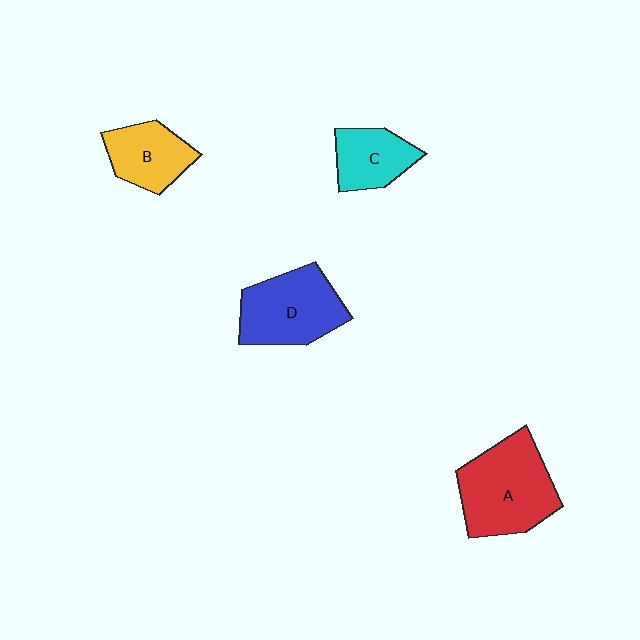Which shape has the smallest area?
Shape C (cyan).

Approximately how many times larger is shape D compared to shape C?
Approximately 1.5 times.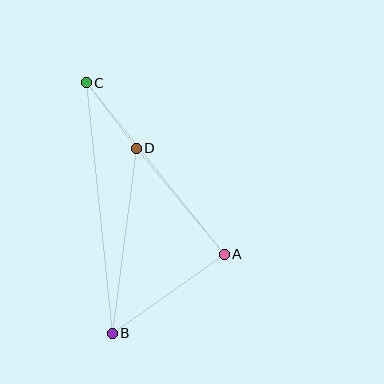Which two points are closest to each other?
Points C and D are closest to each other.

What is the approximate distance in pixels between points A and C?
The distance between A and C is approximately 220 pixels.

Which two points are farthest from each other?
Points B and C are farthest from each other.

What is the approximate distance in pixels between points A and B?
The distance between A and B is approximately 137 pixels.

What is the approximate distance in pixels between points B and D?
The distance between B and D is approximately 186 pixels.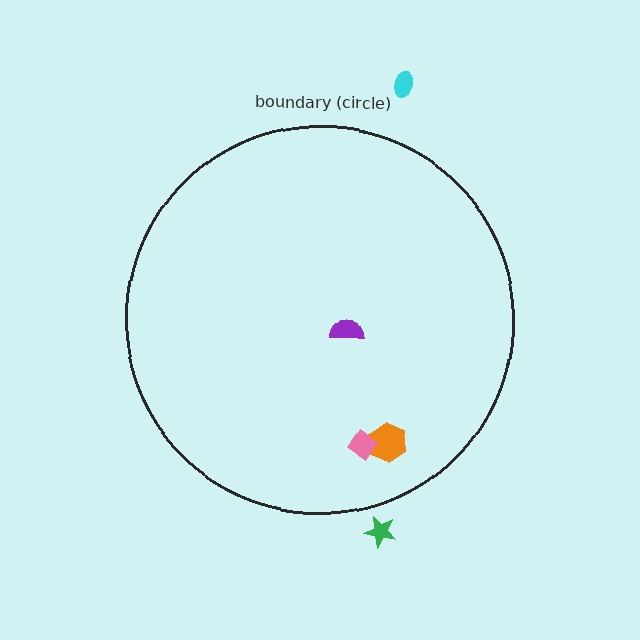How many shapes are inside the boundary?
3 inside, 2 outside.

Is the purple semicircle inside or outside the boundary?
Inside.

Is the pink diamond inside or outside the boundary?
Inside.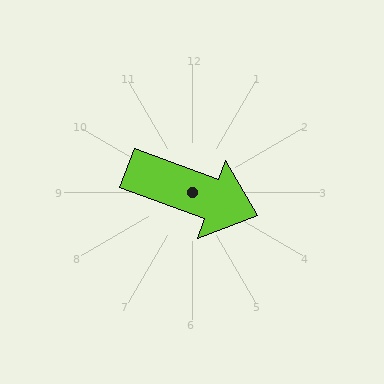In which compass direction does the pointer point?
East.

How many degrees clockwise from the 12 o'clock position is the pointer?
Approximately 110 degrees.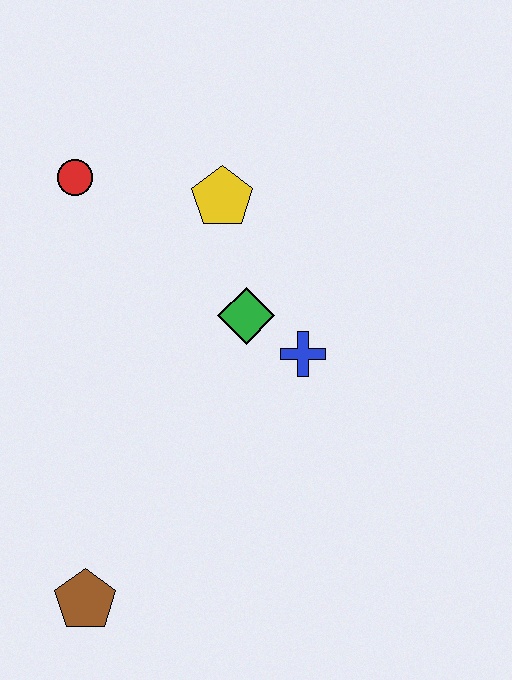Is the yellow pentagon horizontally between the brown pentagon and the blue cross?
Yes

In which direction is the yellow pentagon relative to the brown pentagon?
The yellow pentagon is above the brown pentagon.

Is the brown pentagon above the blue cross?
No